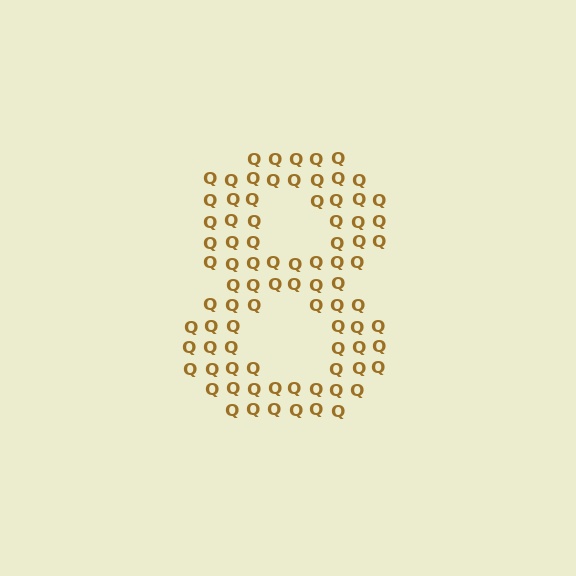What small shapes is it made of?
It is made of small letter Q's.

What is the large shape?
The large shape is the digit 8.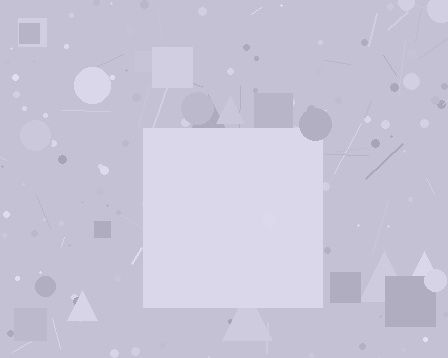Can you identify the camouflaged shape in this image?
The camouflaged shape is a square.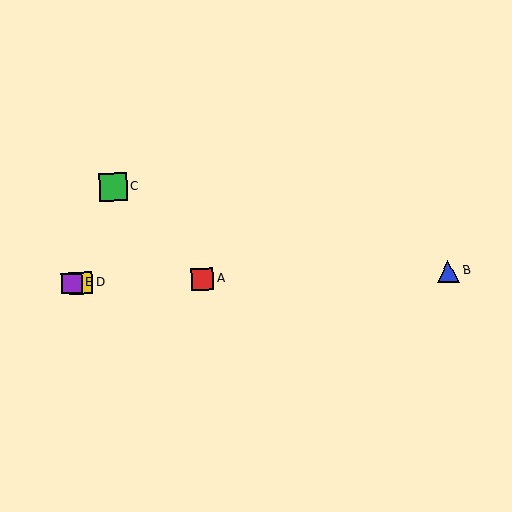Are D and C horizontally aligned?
No, D is at y≈283 and C is at y≈187.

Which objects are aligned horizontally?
Objects A, B, D, E are aligned horizontally.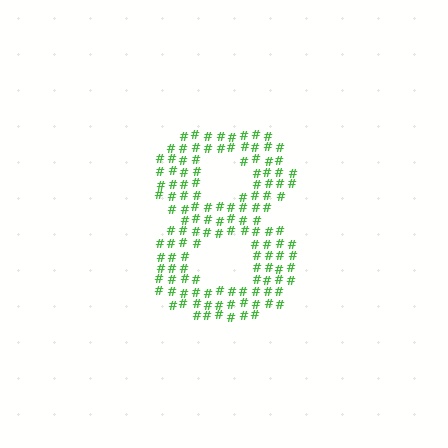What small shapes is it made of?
It is made of small hash symbols.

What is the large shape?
The large shape is the digit 8.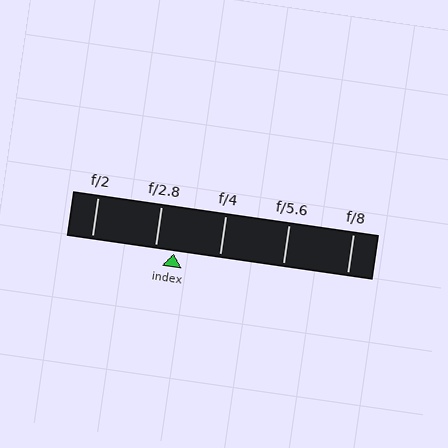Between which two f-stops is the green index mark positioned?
The index mark is between f/2.8 and f/4.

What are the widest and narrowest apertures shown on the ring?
The widest aperture shown is f/2 and the narrowest is f/8.